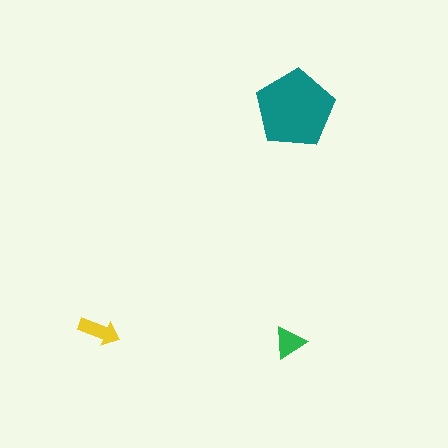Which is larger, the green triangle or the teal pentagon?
The teal pentagon.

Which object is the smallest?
The green triangle.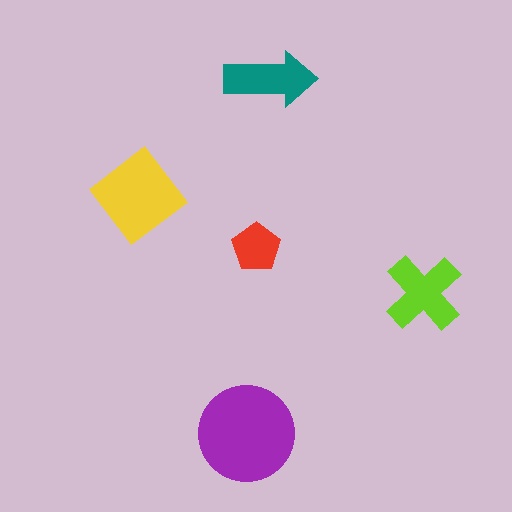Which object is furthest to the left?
The yellow diamond is leftmost.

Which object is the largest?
The purple circle.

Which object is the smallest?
The red pentagon.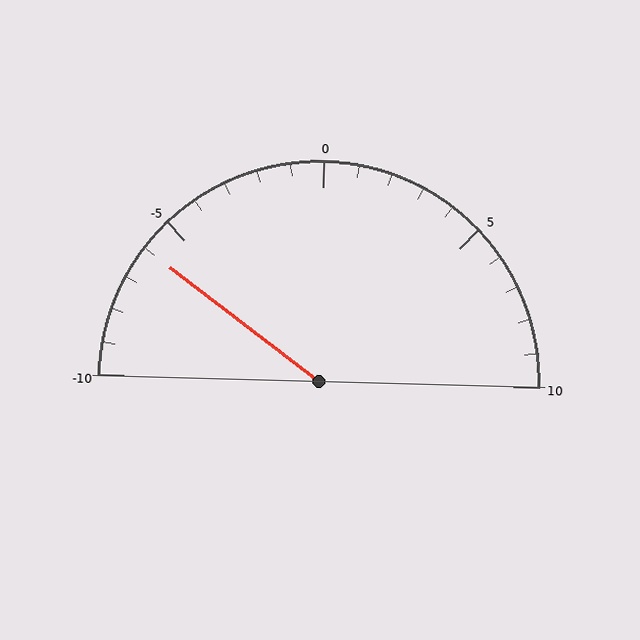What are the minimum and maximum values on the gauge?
The gauge ranges from -10 to 10.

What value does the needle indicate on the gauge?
The needle indicates approximately -6.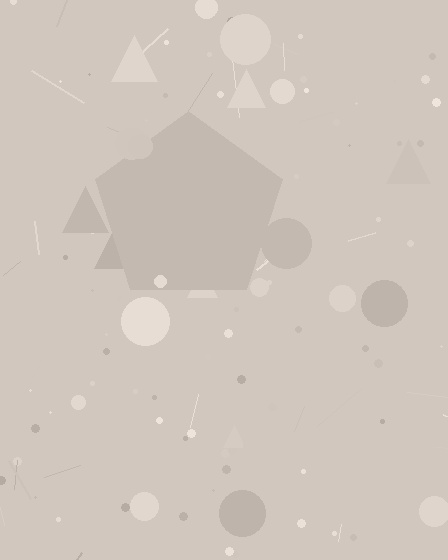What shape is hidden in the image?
A pentagon is hidden in the image.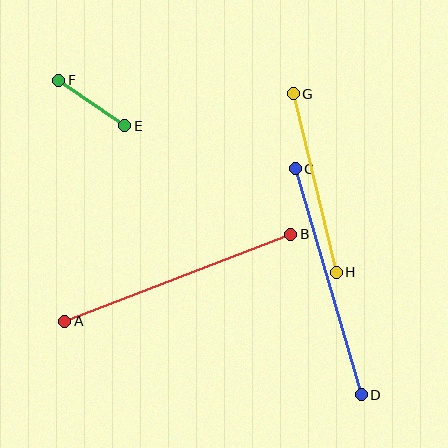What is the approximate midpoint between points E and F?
The midpoint is at approximately (92, 103) pixels.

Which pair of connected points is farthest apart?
Points A and B are farthest apart.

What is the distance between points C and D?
The distance is approximately 235 pixels.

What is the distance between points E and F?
The distance is approximately 80 pixels.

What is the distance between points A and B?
The distance is approximately 242 pixels.